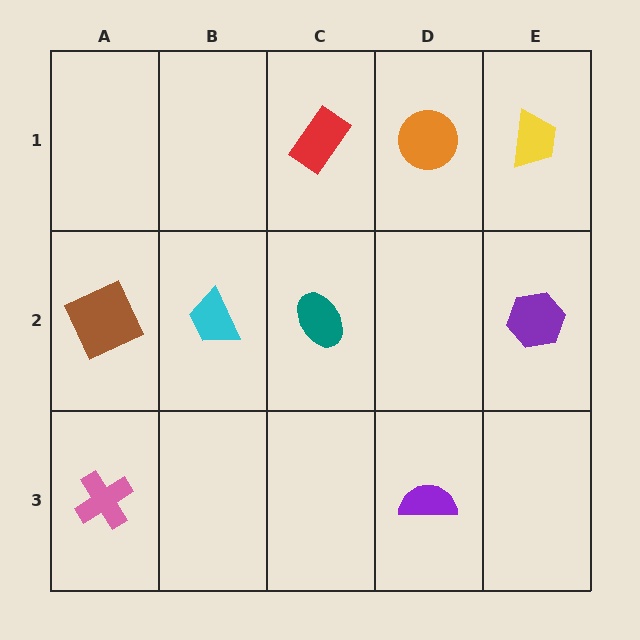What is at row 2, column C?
A teal ellipse.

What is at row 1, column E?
A yellow trapezoid.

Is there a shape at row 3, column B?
No, that cell is empty.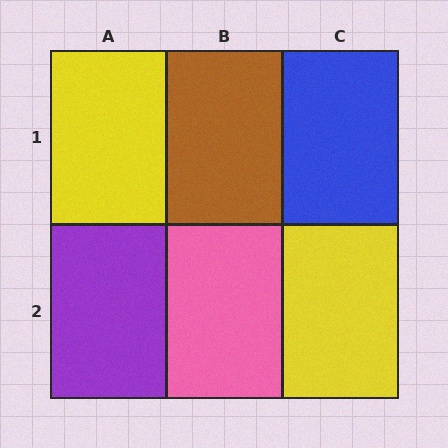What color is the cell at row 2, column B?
Pink.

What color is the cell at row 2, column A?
Purple.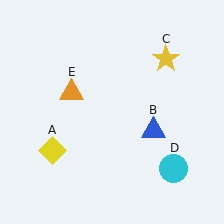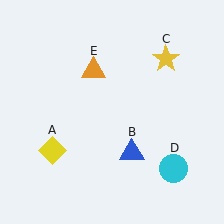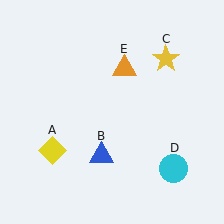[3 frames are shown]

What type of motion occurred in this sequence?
The blue triangle (object B), orange triangle (object E) rotated clockwise around the center of the scene.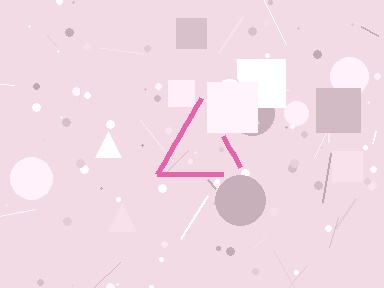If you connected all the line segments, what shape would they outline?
They would outline a triangle.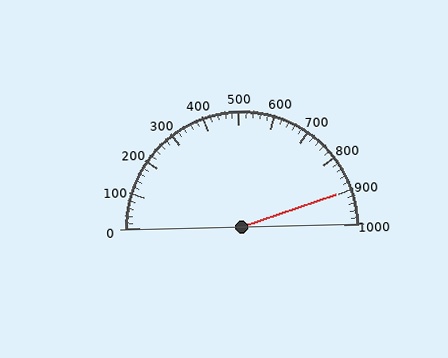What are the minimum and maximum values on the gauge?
The gauge ranges from 0 to 1000.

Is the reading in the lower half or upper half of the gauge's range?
The reading is in the upper half of the range (0 to 1000).